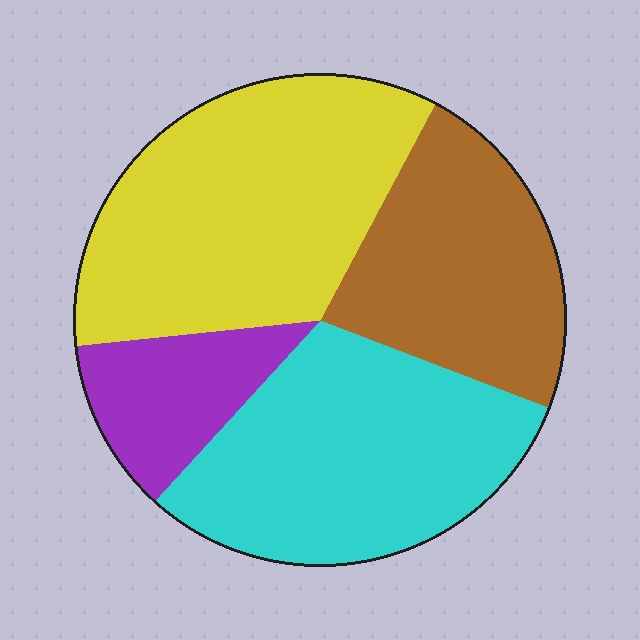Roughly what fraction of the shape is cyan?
Cyan takes up about one third (1/3) of the shape.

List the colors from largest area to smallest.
From largest to smallest: yellow, cyan, brown, purple.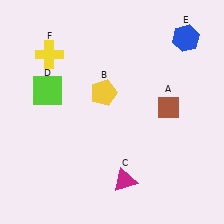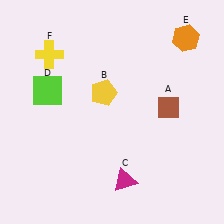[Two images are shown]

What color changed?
The hexagon (E) changed from blue in Image 1 to orange in Image 2.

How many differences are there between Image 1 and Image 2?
There is 1 difference between the two images.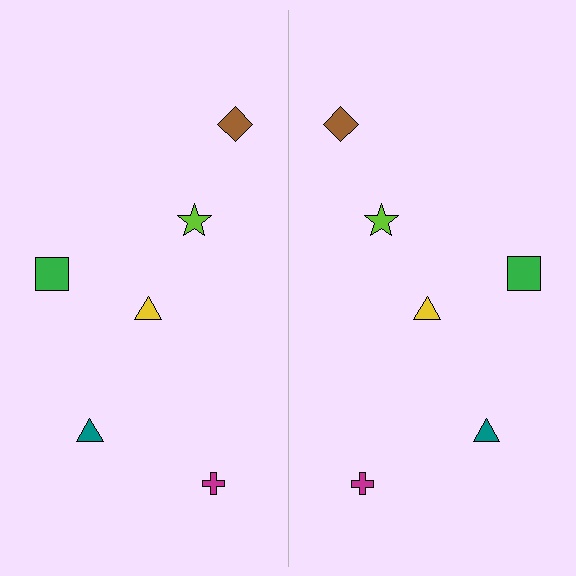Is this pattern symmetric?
Yes, this pattern has bilateral (reflection) symmetry.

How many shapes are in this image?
There are 12 shapes in this image.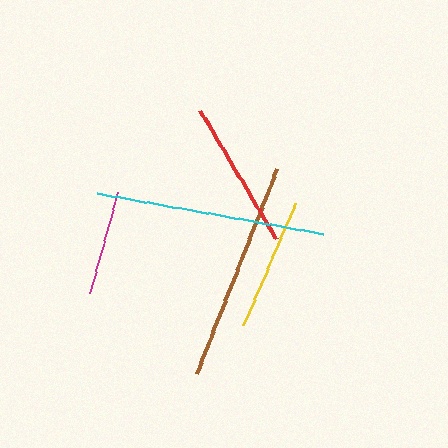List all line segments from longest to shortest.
From longest to shortest: cyan, brown, red, yellow, magenta.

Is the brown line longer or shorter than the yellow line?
The brown line is longer than the yellow line.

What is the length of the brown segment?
The brown segment is approximately 220 pixels long.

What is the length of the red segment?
The red segment is approximately 149 pixels long.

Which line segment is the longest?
The cyan line is the longest at approximately 230 pixels.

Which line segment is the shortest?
The magenta line is the shortest at approximately 105 pixels.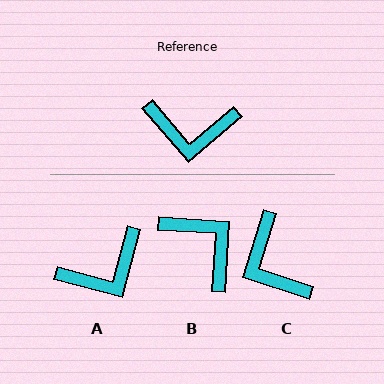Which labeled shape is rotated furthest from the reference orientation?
B, about 136 degrees away.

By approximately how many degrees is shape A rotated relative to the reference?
Approximately 35 degrees counter-clockwise.